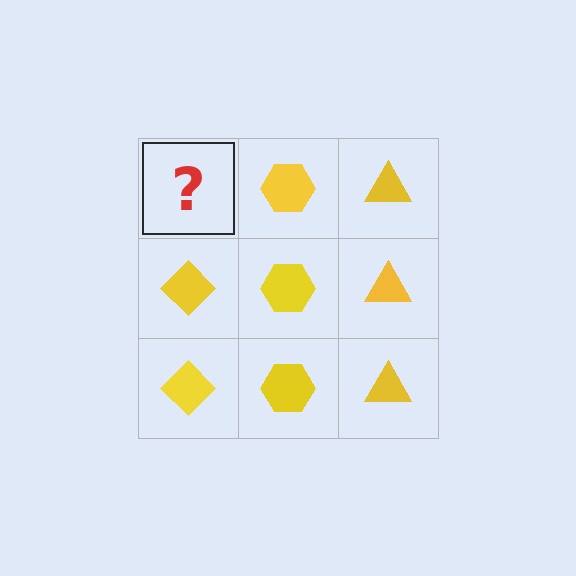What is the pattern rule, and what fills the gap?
The rule is that each column has a consistent shape. The gap should be filled with a yellow diamond.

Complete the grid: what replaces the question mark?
The question mark should be replaced with a yellow diamond.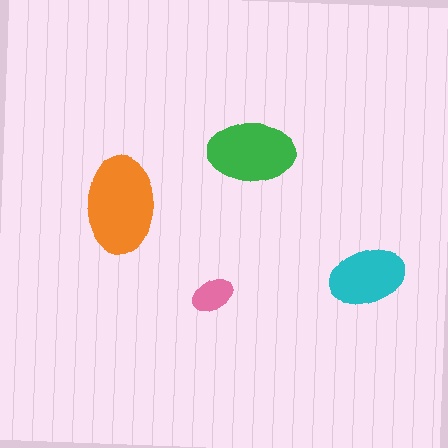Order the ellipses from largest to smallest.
the orange one, the green one, the cyan one, the pink one.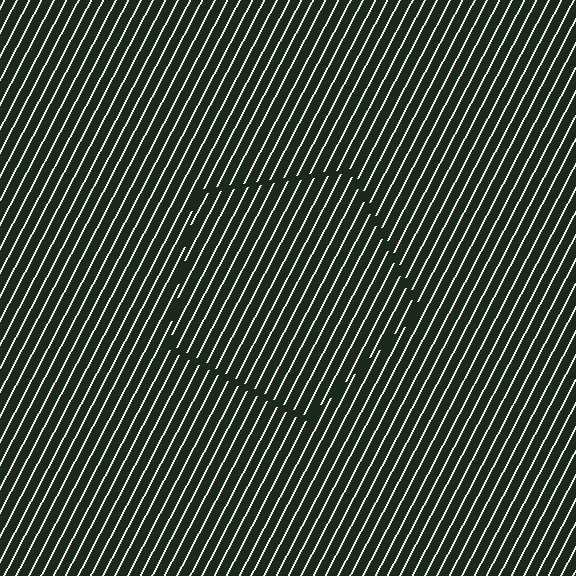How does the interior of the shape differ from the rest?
The interior of the shape contains the same grating, shifted by half a period — the contour is defined by the phase discontinuity where line-ends from the inner and outer gratings abut.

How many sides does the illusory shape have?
5 sides — the line-ends trace a pentagon.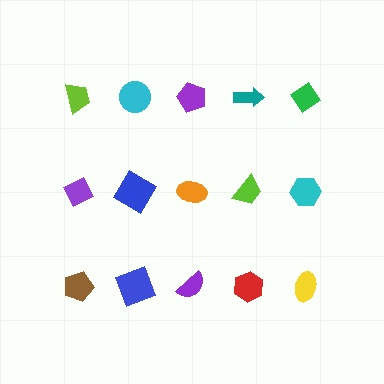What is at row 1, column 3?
A purple pentagon.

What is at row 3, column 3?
A purple semicircle.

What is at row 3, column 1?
A brown pentagon.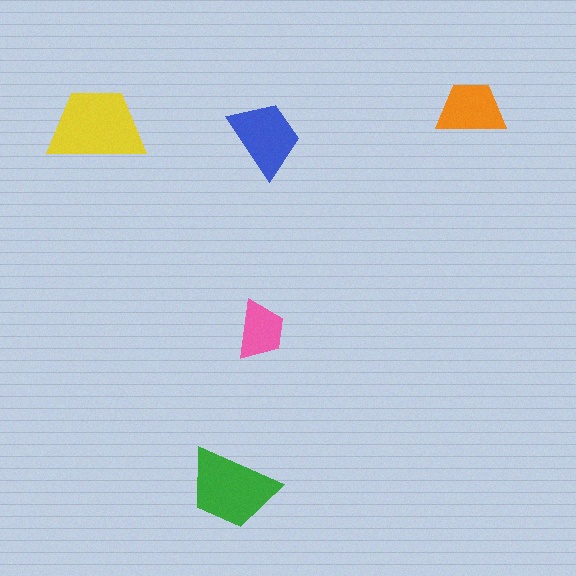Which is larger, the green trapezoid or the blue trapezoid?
The green one.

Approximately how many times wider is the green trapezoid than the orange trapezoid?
About 1.5 times wider.